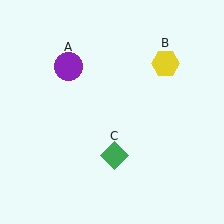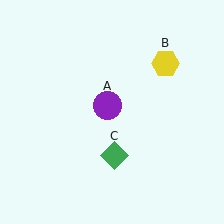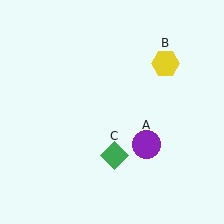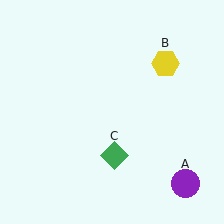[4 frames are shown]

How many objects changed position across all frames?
1 object changed position: purple circle (object A).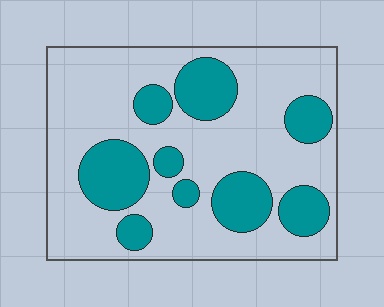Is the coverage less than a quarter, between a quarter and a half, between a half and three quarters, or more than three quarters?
Between a quarter and a half.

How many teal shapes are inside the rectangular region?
9.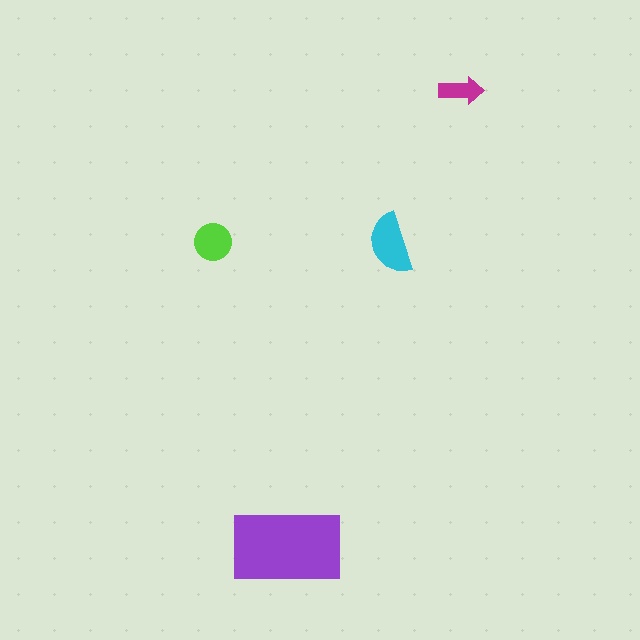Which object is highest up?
The magenta arrow is topmost.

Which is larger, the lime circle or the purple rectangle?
The purple rectangle.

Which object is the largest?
The purple rectangle.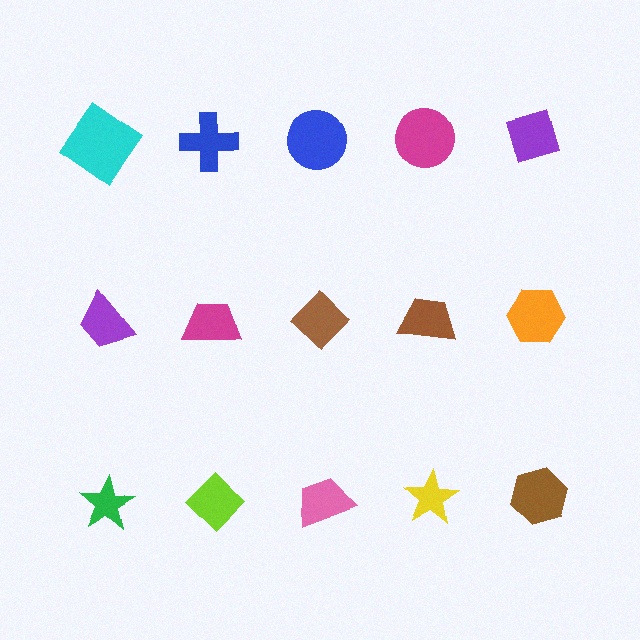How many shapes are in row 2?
5 shapes.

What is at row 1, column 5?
A purple diamond.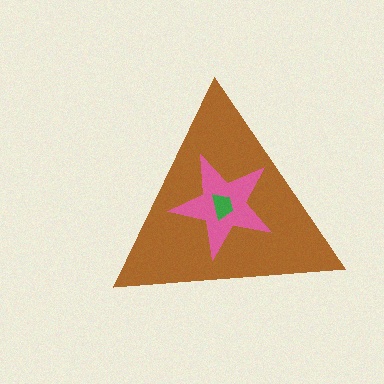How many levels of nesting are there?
3.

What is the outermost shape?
The brown triangle.